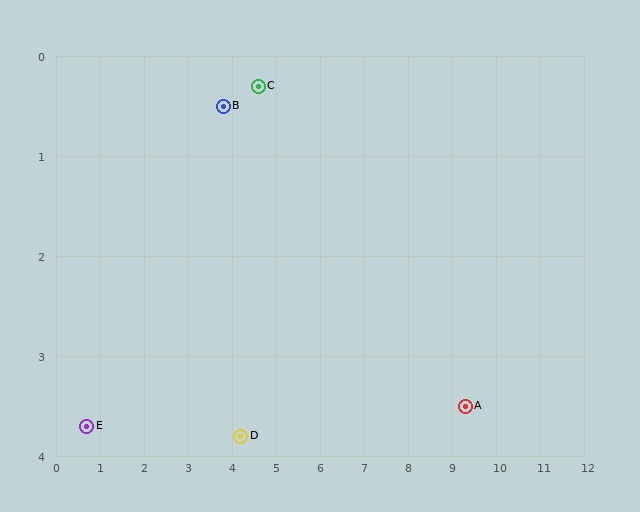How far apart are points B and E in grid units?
Points B and E are about 4.5 grid units apart.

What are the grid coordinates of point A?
Point A is at approximately (9.3, 3.5).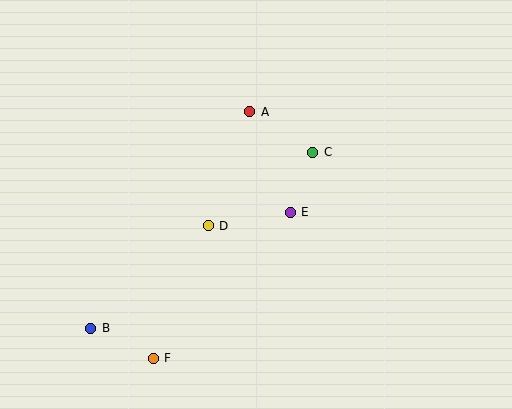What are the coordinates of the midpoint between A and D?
The midpoint between A and D is at (229, 169).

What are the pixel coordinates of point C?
Point C is at (313, 152).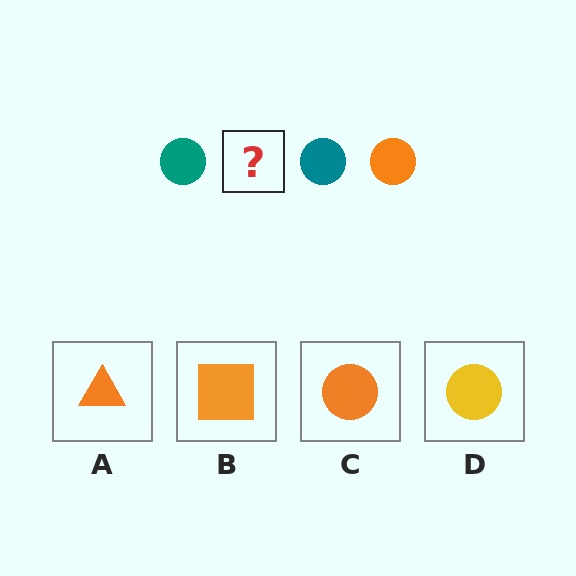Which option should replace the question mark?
Option C.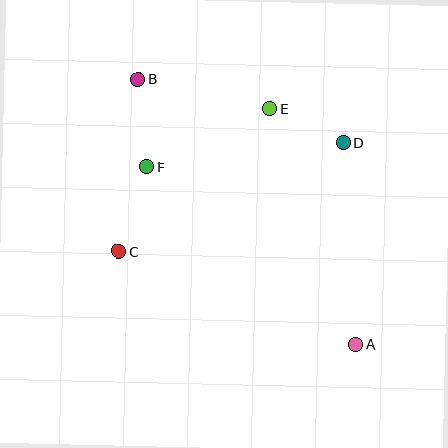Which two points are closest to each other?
Points D and E are closest to each other.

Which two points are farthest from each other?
Points A and B are farthest from each other.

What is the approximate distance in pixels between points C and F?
The distance between C and F is approximately 89 pixels.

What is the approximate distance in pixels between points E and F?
The distance between E and F is approximately 135 pixels.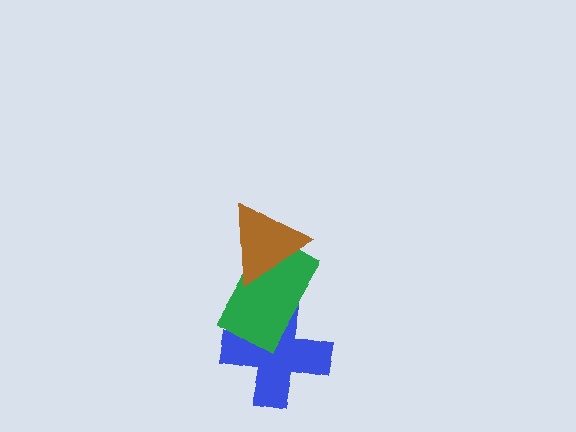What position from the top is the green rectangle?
The green rectangle is 2nd from the top.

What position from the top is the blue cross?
The blue cross is 3rd from the top.